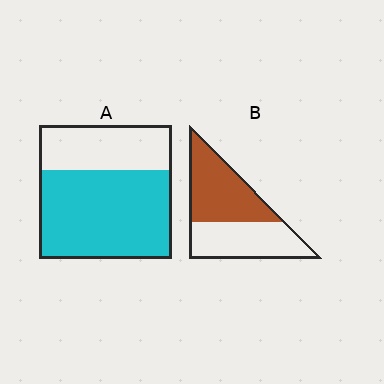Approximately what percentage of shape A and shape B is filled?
A is approximately 65% and B is approximately 55%.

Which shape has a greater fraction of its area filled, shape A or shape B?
Shape A.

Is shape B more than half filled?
Roughly half.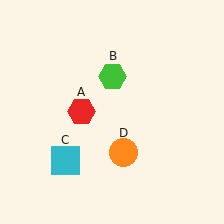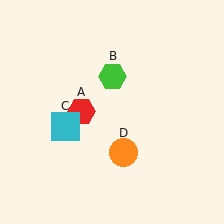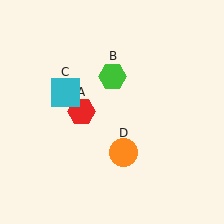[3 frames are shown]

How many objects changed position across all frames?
1 object changed position: cyan square (object C).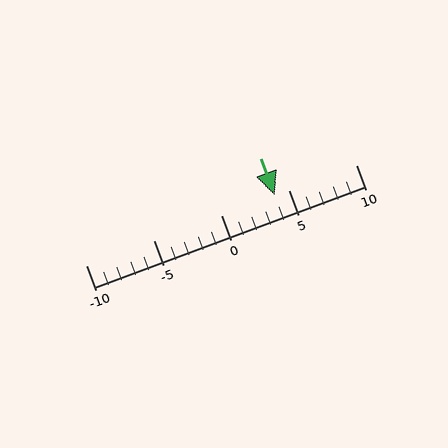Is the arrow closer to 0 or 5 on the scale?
The arrow is closer to 5.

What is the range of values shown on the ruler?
The ruler shows values from -10 to 10.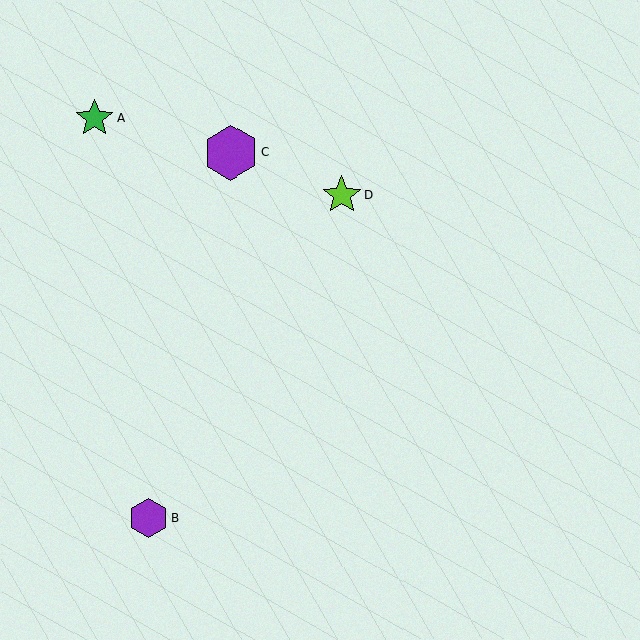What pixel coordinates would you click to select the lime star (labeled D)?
Click at (342, 195) to select the lime star D.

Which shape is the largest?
The purple hexagon (labeled C) is the largest.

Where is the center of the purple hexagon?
The center of the purple hexagon is at (231, 153).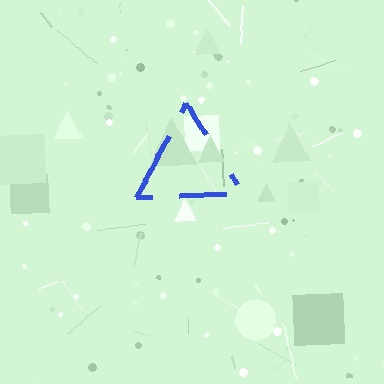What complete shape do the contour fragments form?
The contour fragments form a triangle.